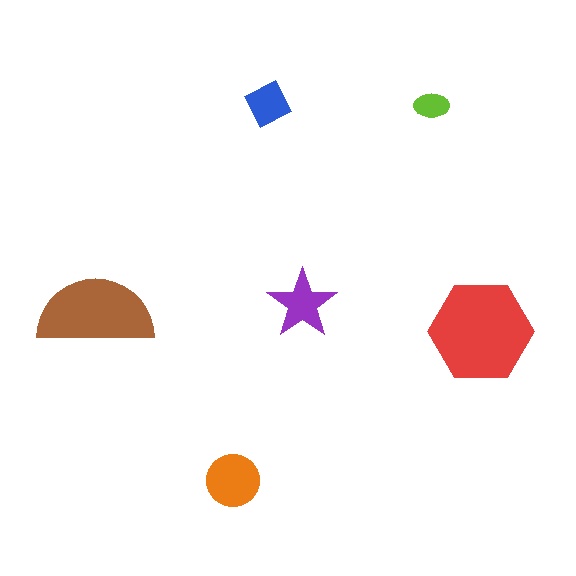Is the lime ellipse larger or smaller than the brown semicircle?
Smaller.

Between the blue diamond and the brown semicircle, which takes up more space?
The brown semicircle.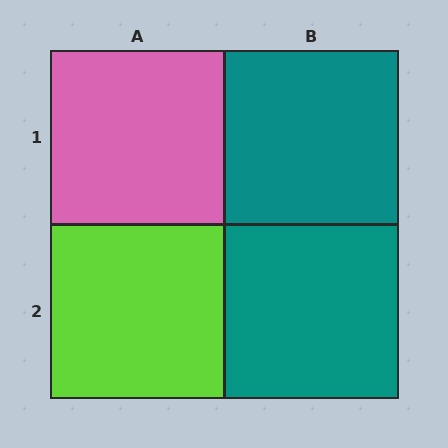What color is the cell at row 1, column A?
Pink.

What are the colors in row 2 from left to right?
Lime, teal.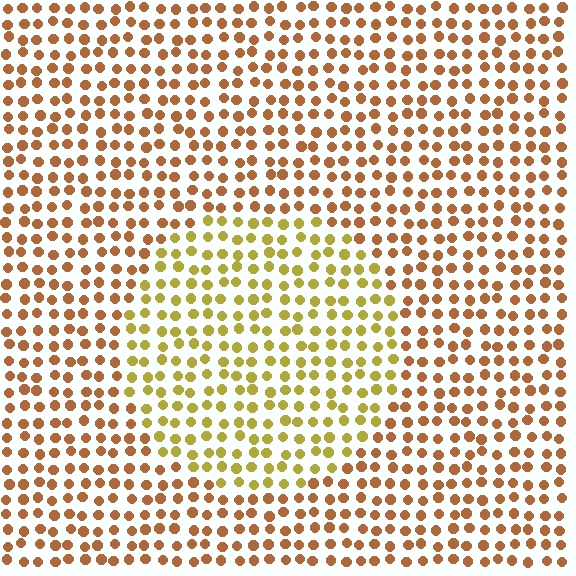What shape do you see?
I see a circle.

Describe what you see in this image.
The image is filled with small brown elements in a uniform arrangement. A circle-shaped region is visible where the elements are tinted to a slightly different hue, forming a subtle color boundary.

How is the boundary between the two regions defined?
The boundary is defined purely by a slight shift in hue (about 34 degrees). Spacing, size, and orientation are identical on both sides.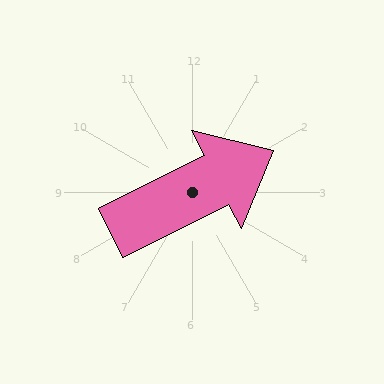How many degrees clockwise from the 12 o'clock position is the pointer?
Approximately 63 degrees.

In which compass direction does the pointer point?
Northeast.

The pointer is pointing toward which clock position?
Roughly 2 o'clock.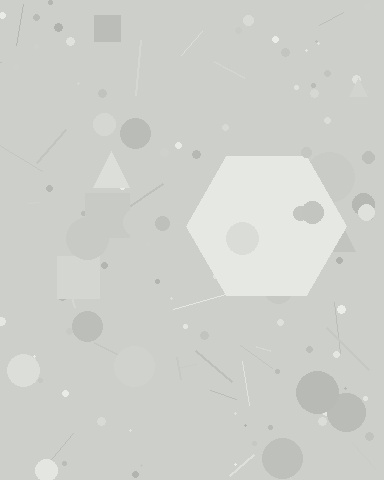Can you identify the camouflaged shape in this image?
The camouflaged shape is a hexagon.